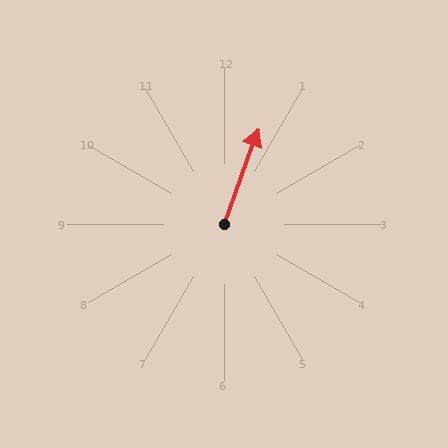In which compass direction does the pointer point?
North.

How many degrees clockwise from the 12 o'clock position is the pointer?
Approximately 20 degrees.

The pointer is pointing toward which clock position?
Roughly 1 o'clock.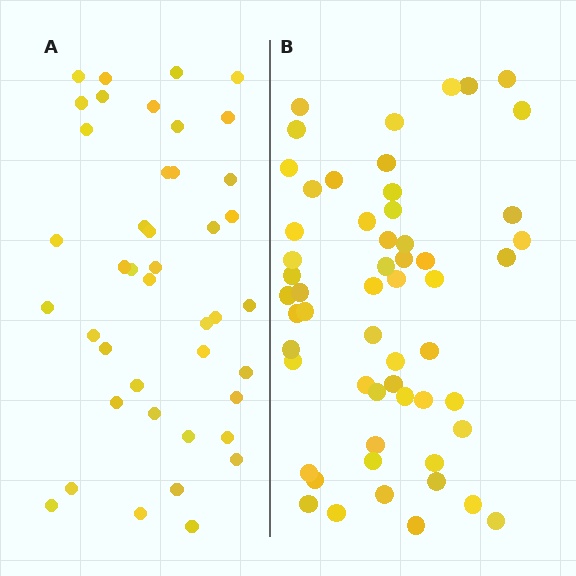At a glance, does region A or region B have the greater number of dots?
Region B (the right region) has more dots.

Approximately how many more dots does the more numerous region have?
Region B has approximately 15 more dots than region A.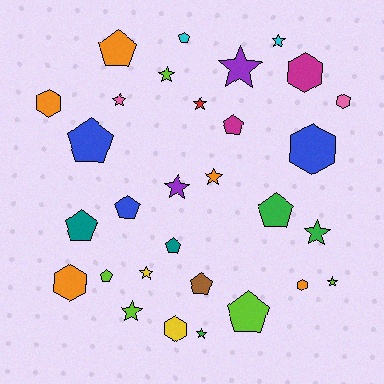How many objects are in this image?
There are 30 objects.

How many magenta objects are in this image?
There are 2 magenta objects.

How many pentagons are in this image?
There are 11 pentagons.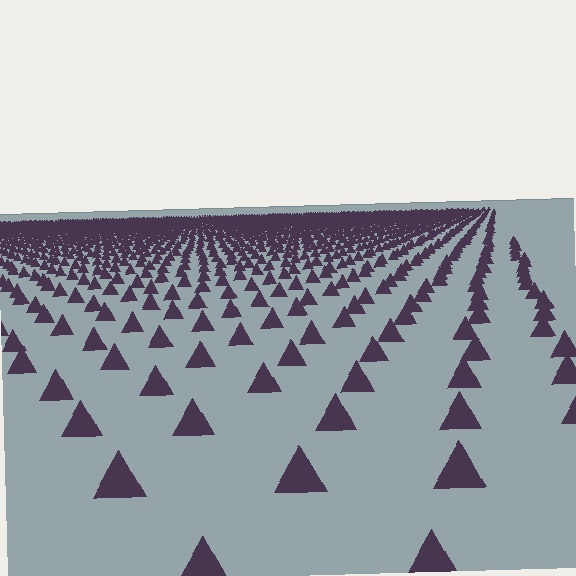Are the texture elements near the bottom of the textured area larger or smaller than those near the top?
Larger. Near the bottom, elements are closer to the viewer and appear at a bigger on-screen size.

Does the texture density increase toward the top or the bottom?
Density increases toward the top.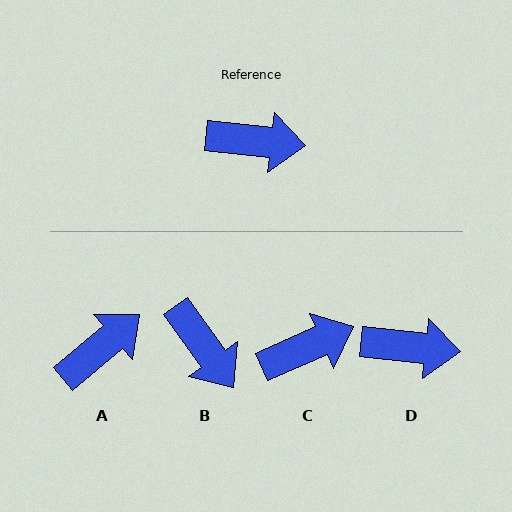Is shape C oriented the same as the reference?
No, it is off by about 30 degrees.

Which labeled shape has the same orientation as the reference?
D.